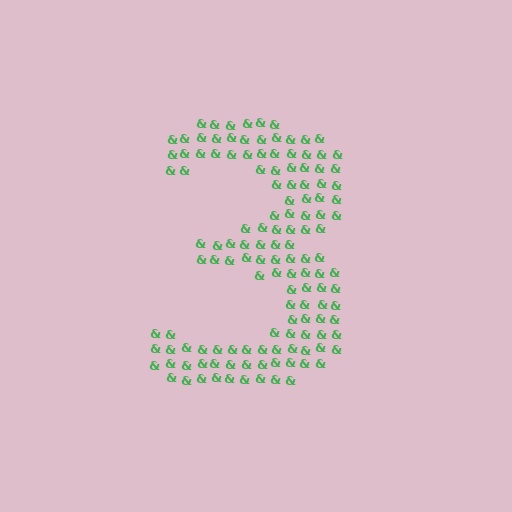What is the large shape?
The large shape is the digit 3.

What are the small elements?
The small elements are ampersands.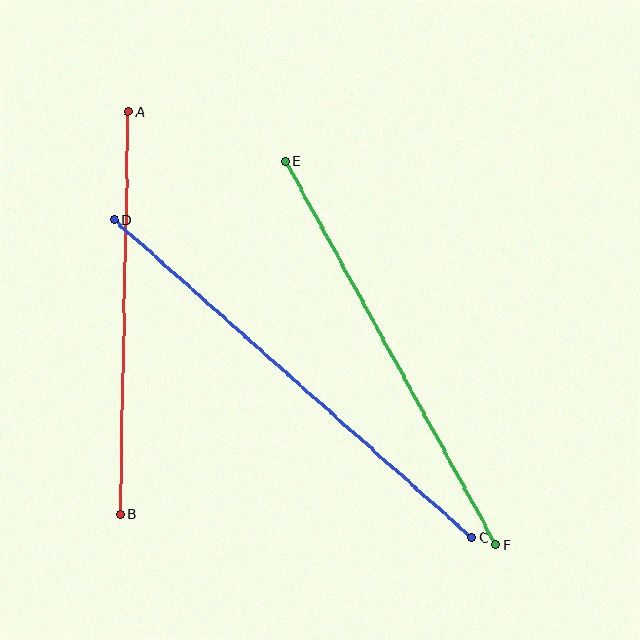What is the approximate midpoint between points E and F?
The midpoint is at approximately (391, 353) pixels.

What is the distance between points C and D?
The distance is approximately 479 pixels.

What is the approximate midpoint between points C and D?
The midpoint is at approximately (293, 379) pixels.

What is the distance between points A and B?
The distance is approximately 402 pixels.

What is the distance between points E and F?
The distance is approximately 437 pixels.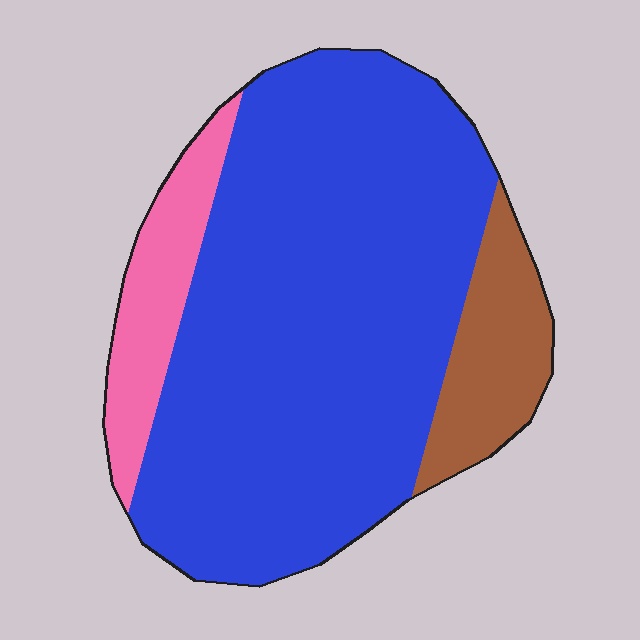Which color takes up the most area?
Blue, at roughly 75%.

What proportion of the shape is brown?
Brown takes up less than a sixth of the shape.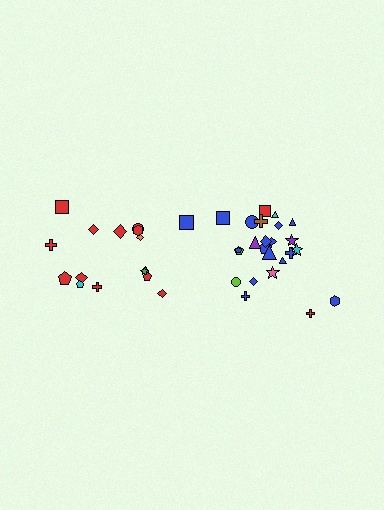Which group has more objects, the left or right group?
The right group.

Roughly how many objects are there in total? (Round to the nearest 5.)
Roughly 40 objects in total.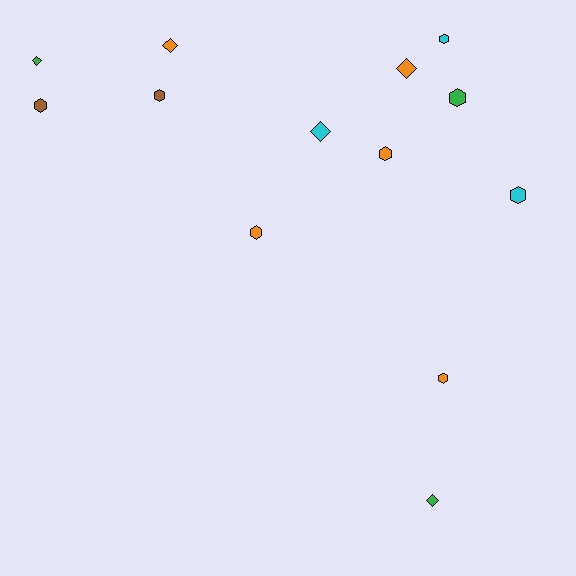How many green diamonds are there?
There are 2 green diamonds.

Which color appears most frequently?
Orange, with 5 objects.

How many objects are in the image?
There are 13 objects.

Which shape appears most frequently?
Hexagon, with 8 objects.